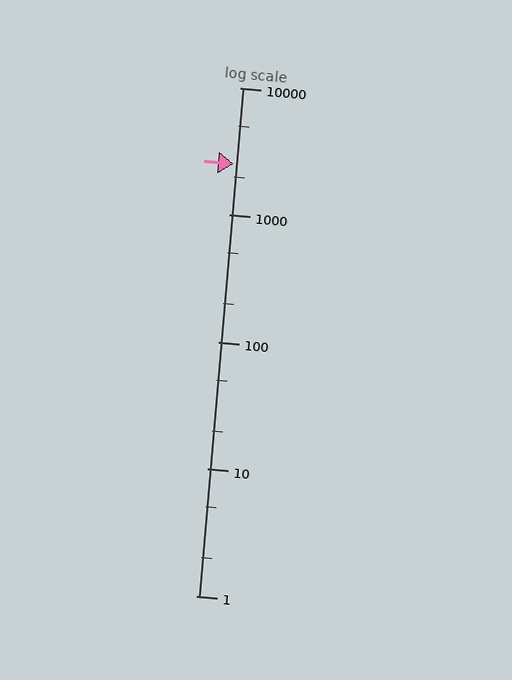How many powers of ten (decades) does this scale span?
The scale spans 4 decades, from 1 to 10000.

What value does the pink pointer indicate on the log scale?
The pointer indicates approximately 2500.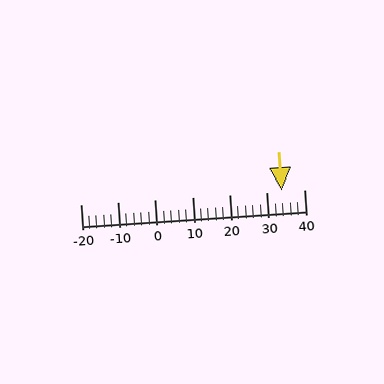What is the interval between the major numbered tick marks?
The major tick marks are spaced 10 units apart.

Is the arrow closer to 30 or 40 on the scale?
The arrow is closer to 30.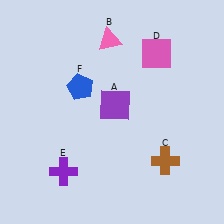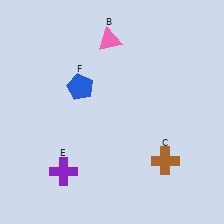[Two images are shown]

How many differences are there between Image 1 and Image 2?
There are 2 differences between the two images.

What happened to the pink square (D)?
The pink square (D) was removed in Image 2. It was in the top-right area of Image 1.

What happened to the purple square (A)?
The purple square (A) was removed in Image 2. It was in the top-right area of Image 1.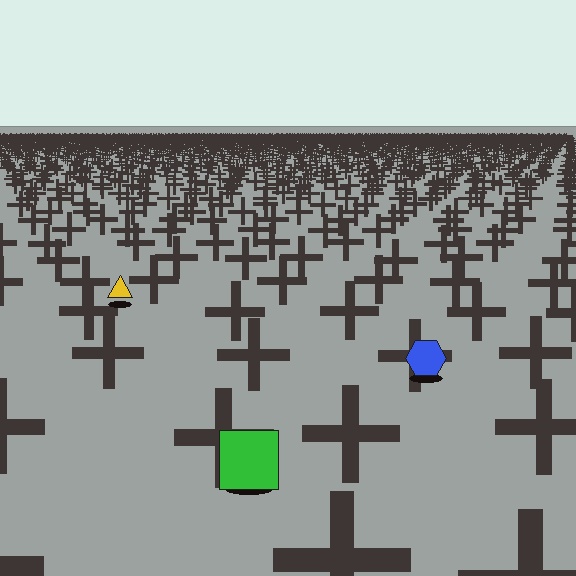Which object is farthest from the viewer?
The yellow triangle is farthest from the viewer. It appears smaller and the ground texture around it is denser.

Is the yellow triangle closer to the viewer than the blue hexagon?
No. The blue hexagon is closer — you can tell from the texture gradient: the ground texture is coarser near it.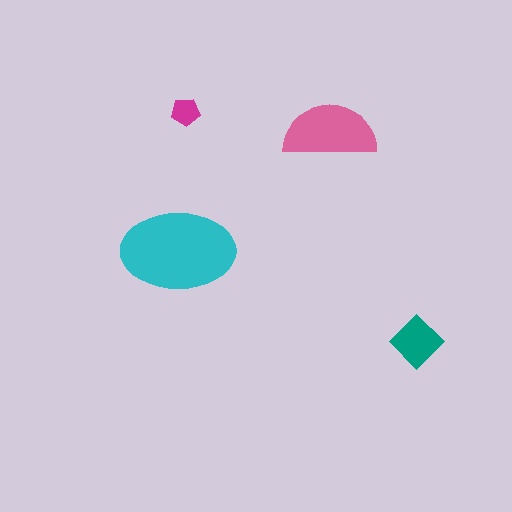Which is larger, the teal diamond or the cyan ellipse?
The cyan ellipse.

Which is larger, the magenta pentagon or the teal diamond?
The teal diamond.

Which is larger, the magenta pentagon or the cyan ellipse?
The cyan ellipse.